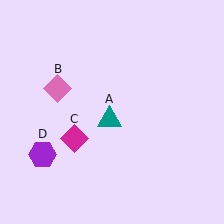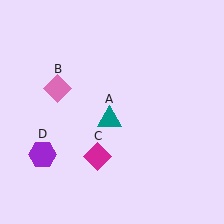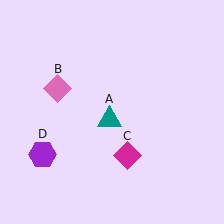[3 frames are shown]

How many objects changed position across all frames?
1 object changed position: magenta diamond (object C).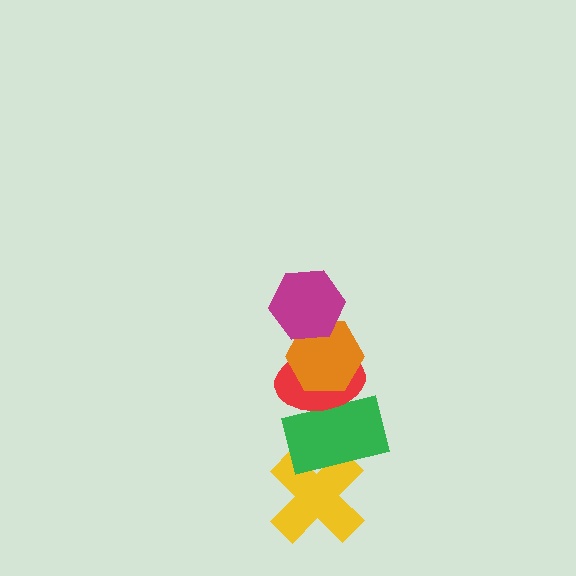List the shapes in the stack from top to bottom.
From top to bottom: the magenta hexagon, the orange hexagon, the red ellipse, the green rectangle, the yellow cross.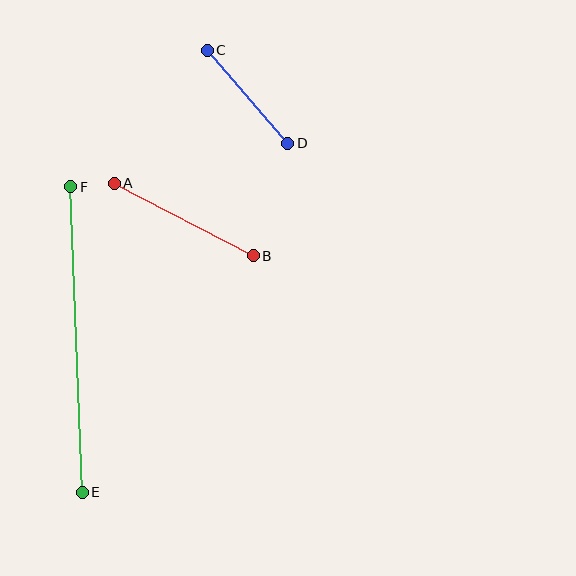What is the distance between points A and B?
The distance is approximately 157 pixels.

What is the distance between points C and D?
The distance is approximately 123 pixels.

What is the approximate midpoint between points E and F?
The midpoint is at approximately (76, 340) pixels.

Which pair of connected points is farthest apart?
Points E and F are farthest apart.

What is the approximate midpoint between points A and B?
The midpoint is at approximately (184, 220) pixels.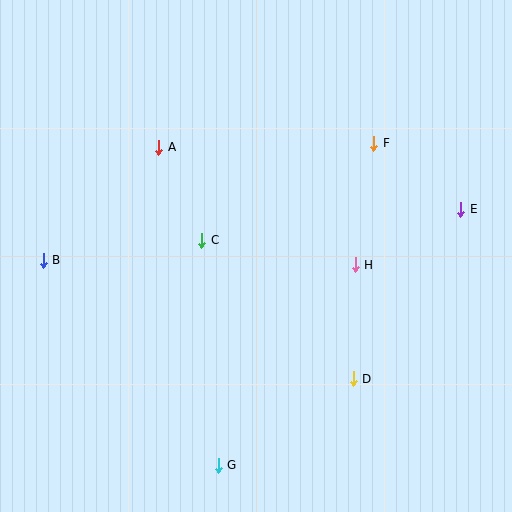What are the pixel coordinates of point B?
Point B is at (43, 260).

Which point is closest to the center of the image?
Point C at (202, 240) is closest to the center.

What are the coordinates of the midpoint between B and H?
The midpoint between B and H is at (199, 263).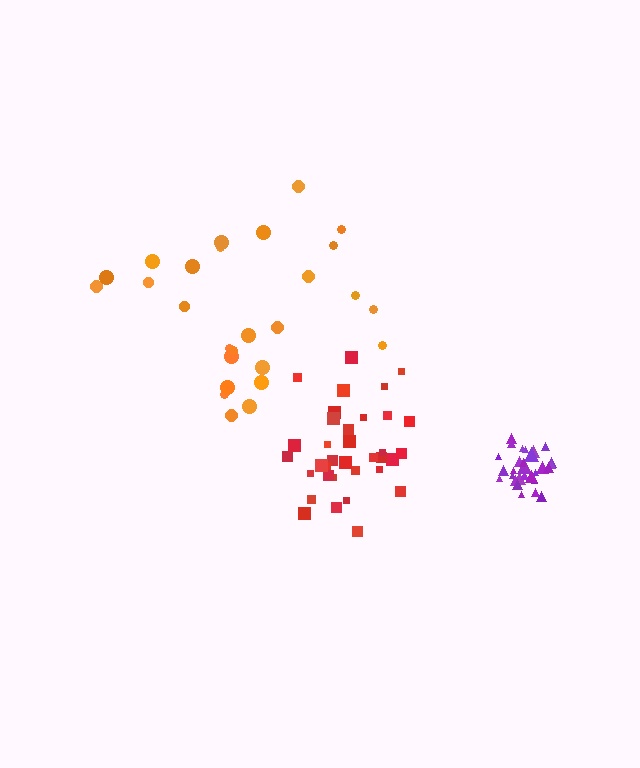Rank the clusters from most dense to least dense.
purple, red, orange.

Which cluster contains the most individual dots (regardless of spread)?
Red (35).